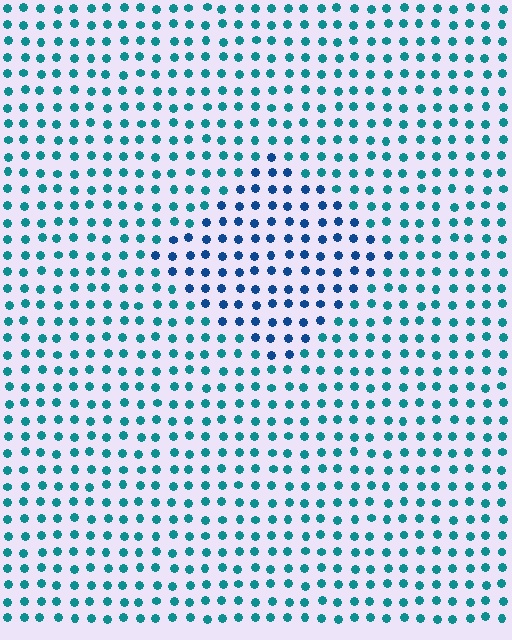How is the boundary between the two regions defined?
The boundary is defined purely by a slight shift in hue (about 33 degrees). Spacing, size, and orientation are identical on both sides.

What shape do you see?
I see a diamond.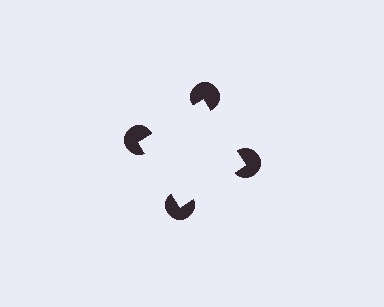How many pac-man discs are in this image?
There are 4 — one at each vertex of the illusory square.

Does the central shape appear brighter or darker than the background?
It typically appears slightly brighter than the background, even though no actual brightness change is drawn.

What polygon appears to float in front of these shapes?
An illusory square — its edges are inferred from the aligned wedge cuts in the pac-man discs, not physically drawn.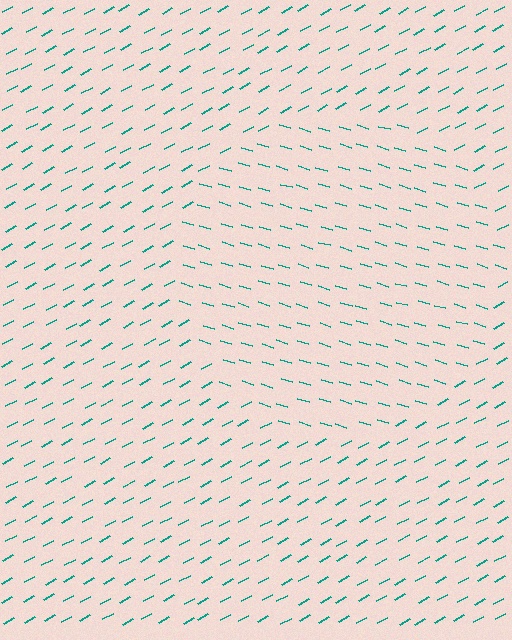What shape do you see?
I see a circle.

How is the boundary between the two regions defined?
The boundary is defined purely by a change in line orientation (approximately 45 degrees difference). All lines are the same color and thickness.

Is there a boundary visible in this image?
Yes, there is a texture boundary formed by a change in line orientation.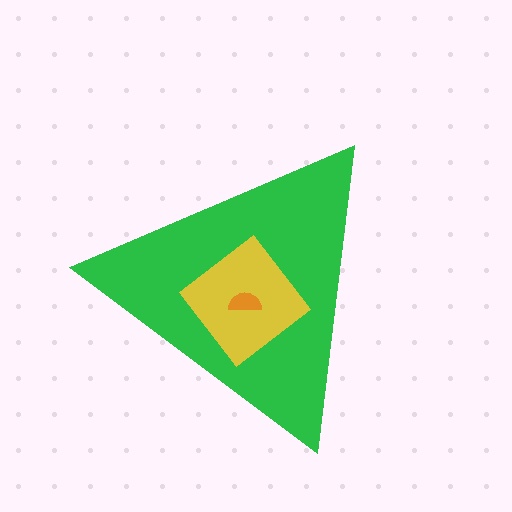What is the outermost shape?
The green triangle.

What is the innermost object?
The orange semicircle.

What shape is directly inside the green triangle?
The yellow diamond.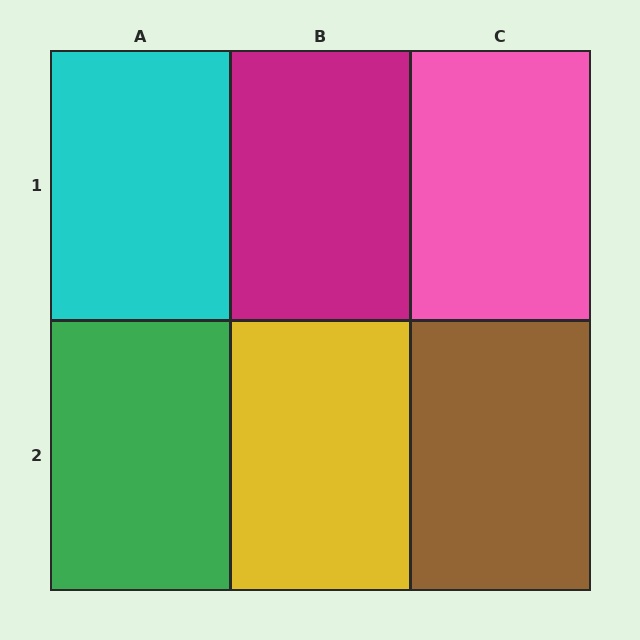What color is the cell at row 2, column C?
Brown.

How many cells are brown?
1 cell is brown.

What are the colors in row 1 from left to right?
Cyan, magenta, pink.